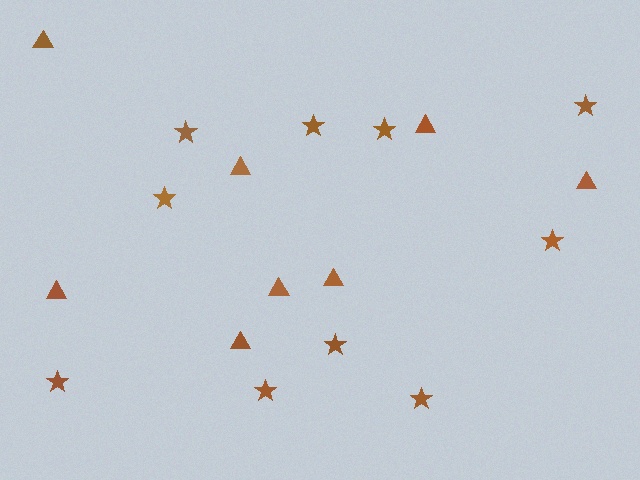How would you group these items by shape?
There are 2 groups: one group of stars (10) and one group of triangles (8).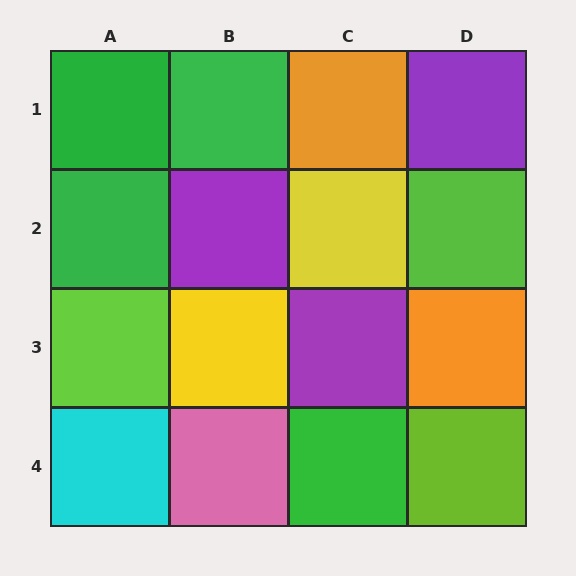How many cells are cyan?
1 cell is cyan.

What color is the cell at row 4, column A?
Cyan.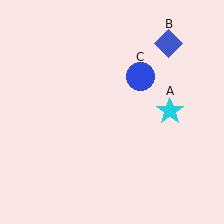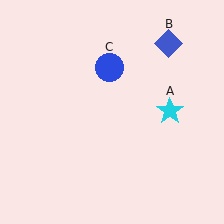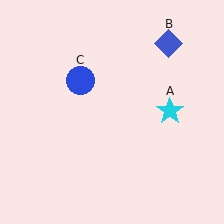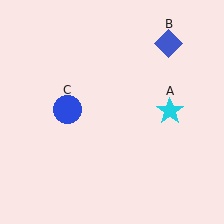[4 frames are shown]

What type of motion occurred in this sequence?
The blue circle (object C) rotated counterclockwise around the center of the scene.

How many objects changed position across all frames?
1 object changed position: blue circle (object C).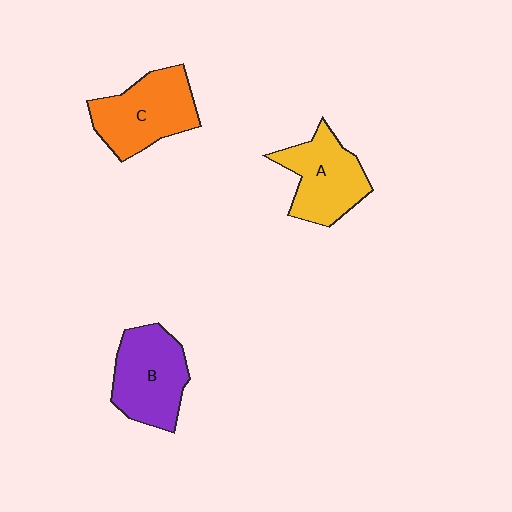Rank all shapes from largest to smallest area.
From largest to smallest: C (orange), B (purple), A (yellow).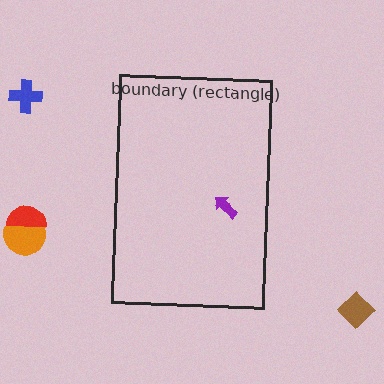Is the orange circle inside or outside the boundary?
Outside.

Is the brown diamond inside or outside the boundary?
Outside.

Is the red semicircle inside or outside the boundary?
Outside.